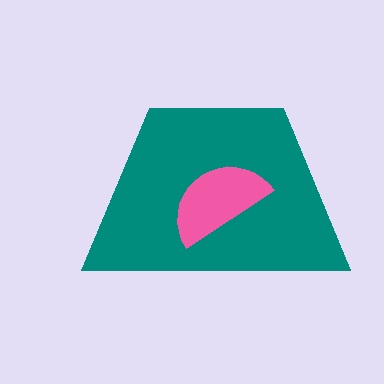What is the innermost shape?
The pink semicircle.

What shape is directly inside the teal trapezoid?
The pink semicircle.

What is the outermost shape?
The teal trapezoid.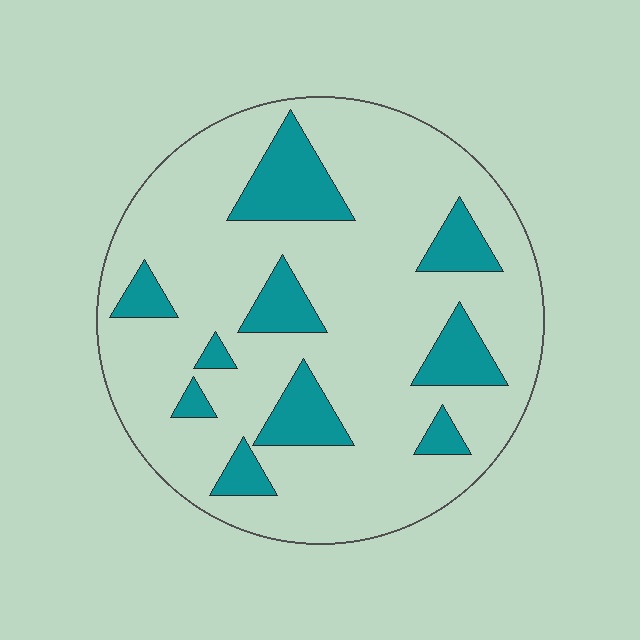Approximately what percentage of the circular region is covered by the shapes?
Approximately 20%.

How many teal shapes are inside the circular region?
10.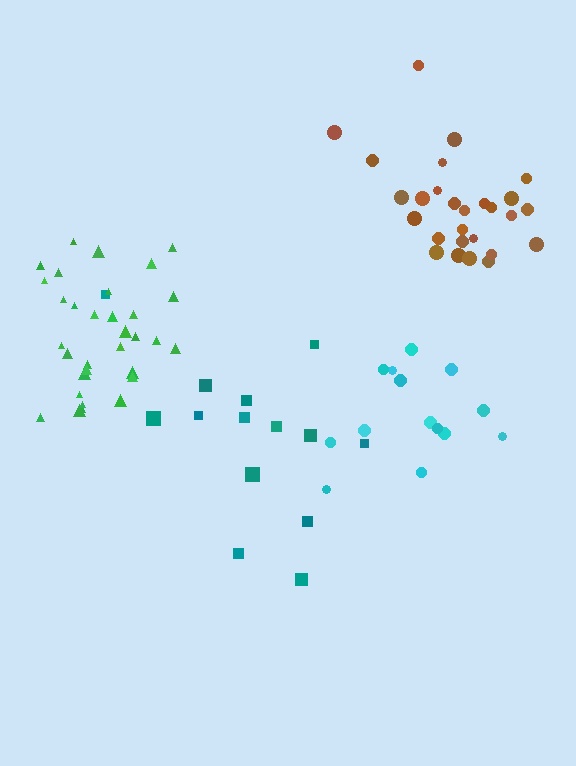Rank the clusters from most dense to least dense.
brown, green, cyan, teal.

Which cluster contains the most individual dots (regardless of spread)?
Green (32).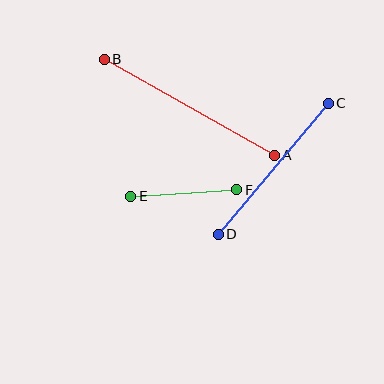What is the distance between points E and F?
The distance is approximately 106 pixels.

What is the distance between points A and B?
The distance is approximately 195 pixels.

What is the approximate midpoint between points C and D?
The midpoint is at approximately (273, 169) pixels.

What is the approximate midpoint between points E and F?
The midpoint is at approximately (184, 193) pixels.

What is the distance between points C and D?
The distance is approximately 171 pixels.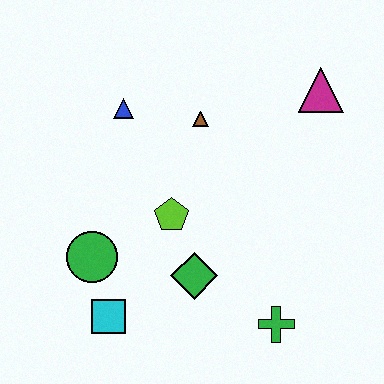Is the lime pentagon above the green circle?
Yes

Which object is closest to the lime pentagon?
The green diamond is closest to the lime pentagon.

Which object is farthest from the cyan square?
The magenta triangle is farthest from the cyan square.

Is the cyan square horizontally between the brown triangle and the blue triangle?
No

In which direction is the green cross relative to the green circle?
The green cross is to the right of the green circle.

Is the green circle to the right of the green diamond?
No